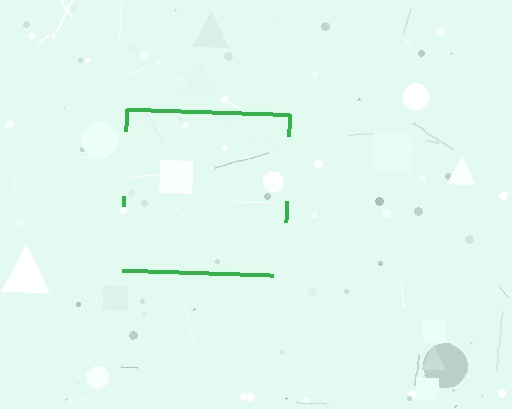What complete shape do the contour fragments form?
The contour fragments form a square.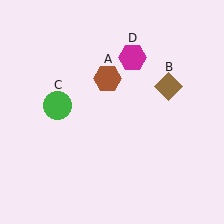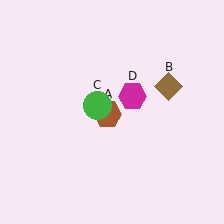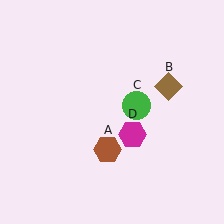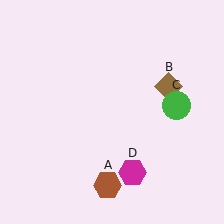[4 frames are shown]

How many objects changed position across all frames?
3 objects changed position: brown hexagon (object A), green circle (object C), magenta hexagon (object D).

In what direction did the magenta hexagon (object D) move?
The magenta hexagon (object D) moved down.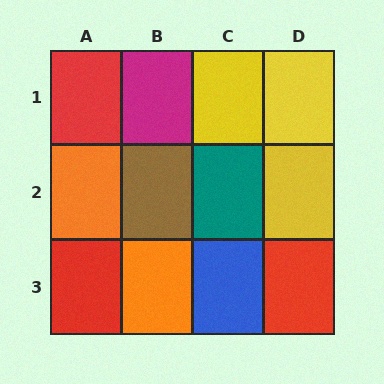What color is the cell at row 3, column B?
Orange.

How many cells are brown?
1 cell is brown.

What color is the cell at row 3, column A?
Red.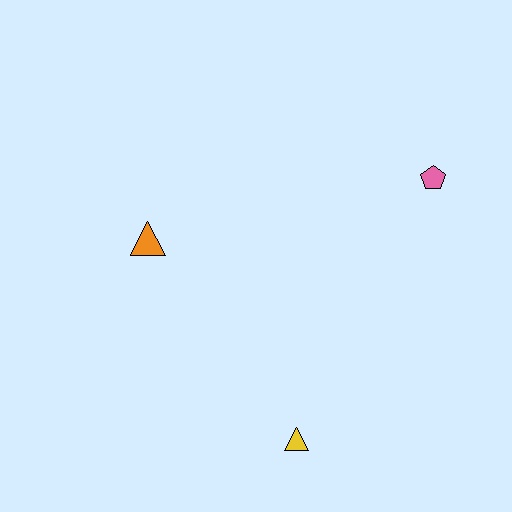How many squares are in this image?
There are no squares.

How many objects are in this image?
There are 3 objects.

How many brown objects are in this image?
There are no brown objects.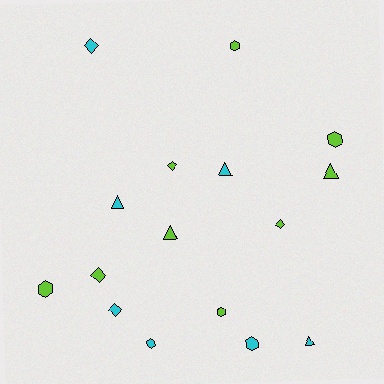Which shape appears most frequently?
Hexagon, with 6 objects.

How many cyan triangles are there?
There are 3 cyan triangles.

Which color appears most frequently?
Lime, with 9 objects.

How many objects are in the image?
There are 16 objects.